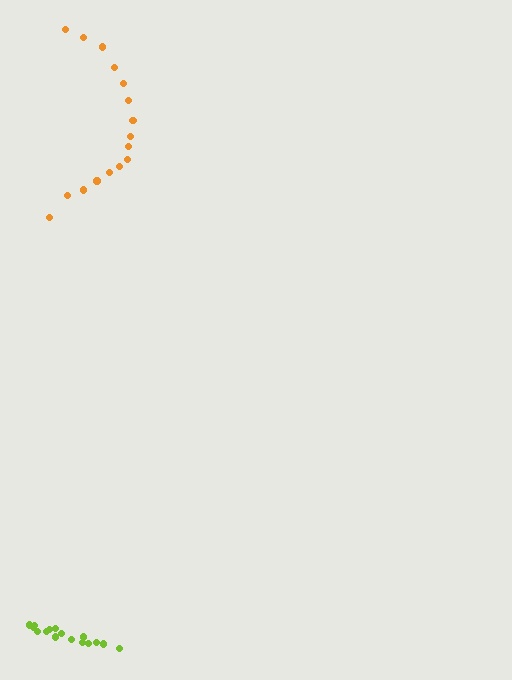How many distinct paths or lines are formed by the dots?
There are 2 distinct paths.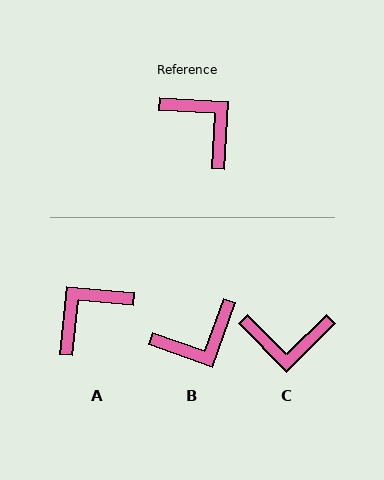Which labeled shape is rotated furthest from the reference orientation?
C, about 132 degrees away.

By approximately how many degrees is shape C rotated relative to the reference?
Approximately 132 degrees clockwise.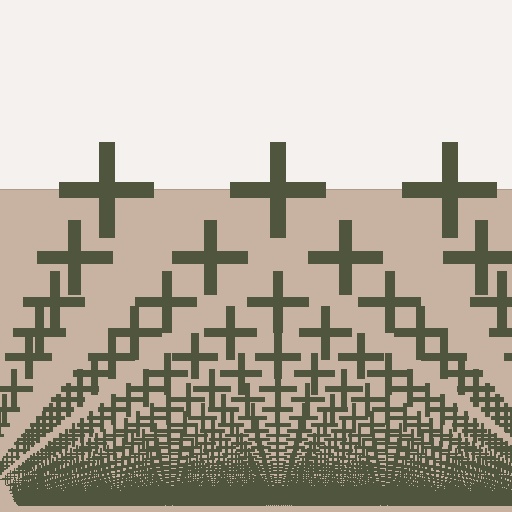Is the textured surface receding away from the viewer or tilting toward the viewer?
The surface appears to tilt toward the viewer. Texture elements get larger and sparser toward the top.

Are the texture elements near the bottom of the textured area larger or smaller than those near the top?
Smaller. The gradient is inverted — elements near the bottom are smaller and denser.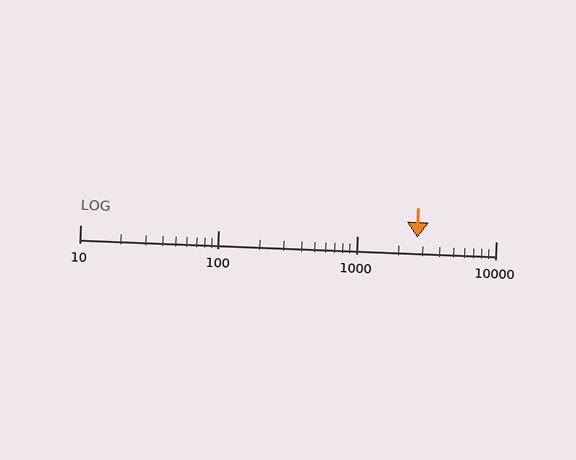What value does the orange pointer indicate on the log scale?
The pointer indicates approximately 2700.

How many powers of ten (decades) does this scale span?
The scale spans 3 decades, from 10 to 10000.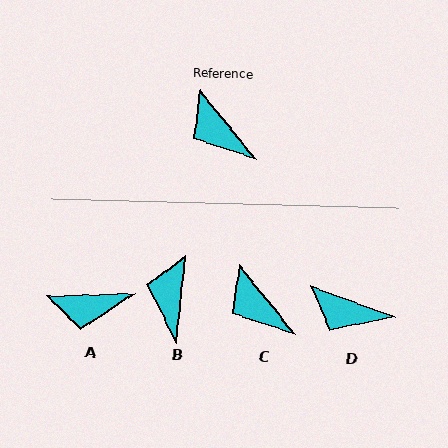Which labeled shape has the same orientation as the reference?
C.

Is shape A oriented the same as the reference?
No, it is off by about 52 degrees.